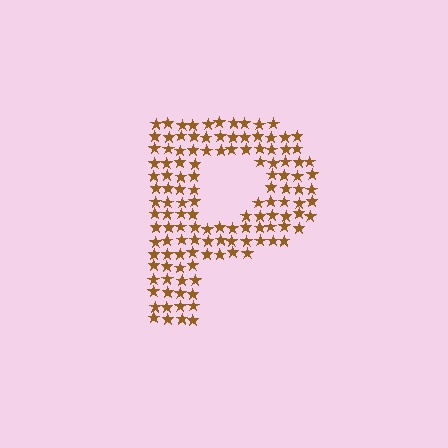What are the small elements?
The small elements are stars.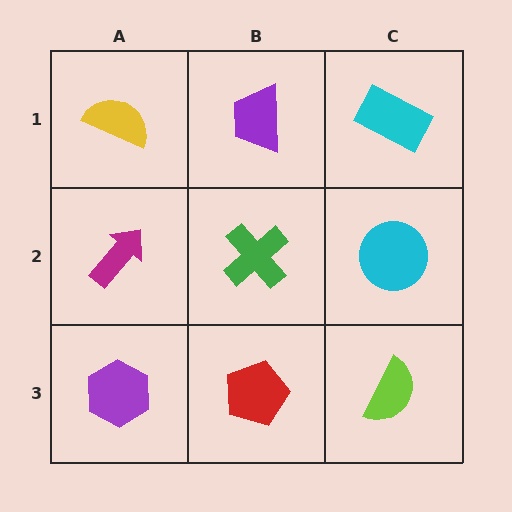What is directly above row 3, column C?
A cyan circle.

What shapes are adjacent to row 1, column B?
A green cross (row 2, column B), a yellow semicircle (row 1, column A), a cyan rectangle (row 1, column C).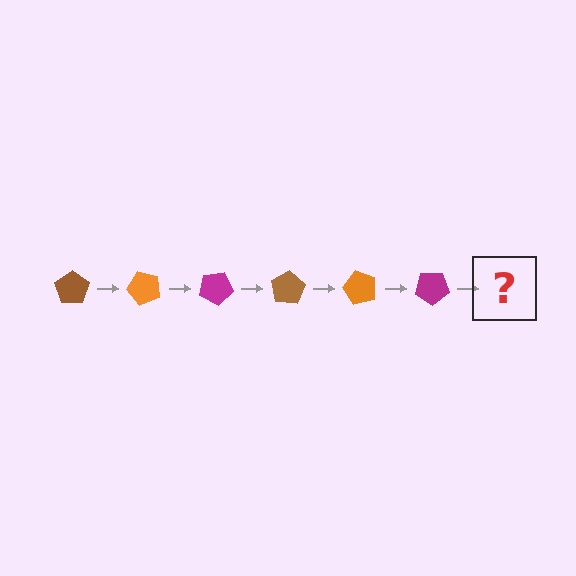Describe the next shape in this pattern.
It should be a brown pentagon, rotated 300 degrees from the start.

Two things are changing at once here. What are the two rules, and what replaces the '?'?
The two rules are that it rotates 50 degrees each step and the color cycles through brown, orange, and magenta. The '?' should be a brown pentagon, rotated 300 degrees from the start.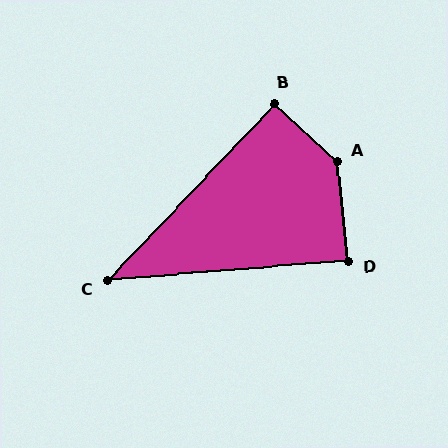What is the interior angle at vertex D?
Approximately 88 degrees (approximately right).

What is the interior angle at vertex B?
Approximately 92 degrees (approximately right).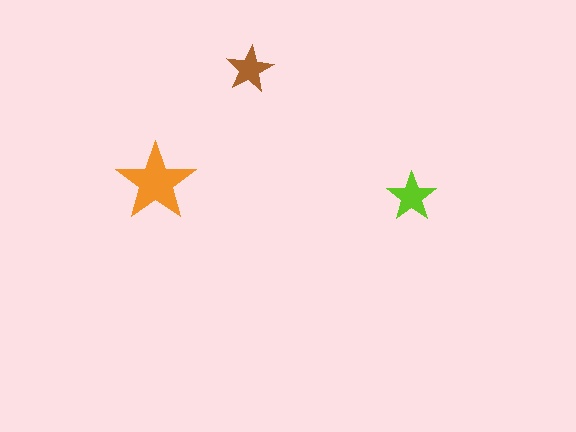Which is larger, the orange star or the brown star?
The orange one.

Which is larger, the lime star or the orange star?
The orange one.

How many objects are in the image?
There are 3 objects in the image.